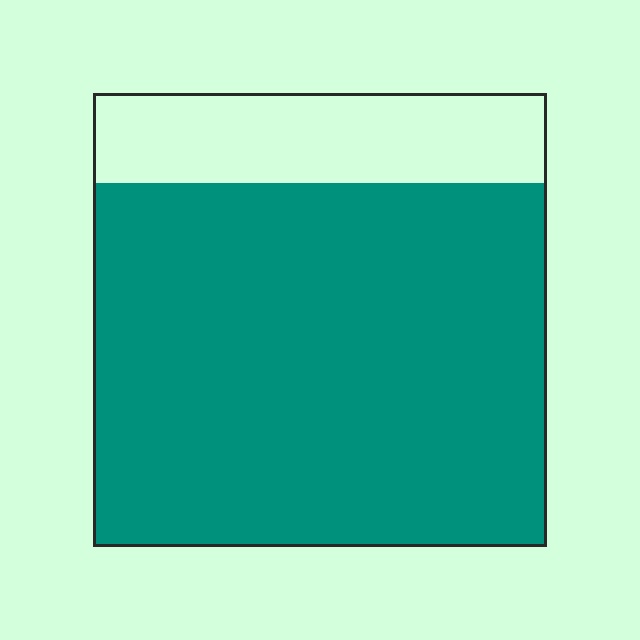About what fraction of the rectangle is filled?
About four fifths (4/5).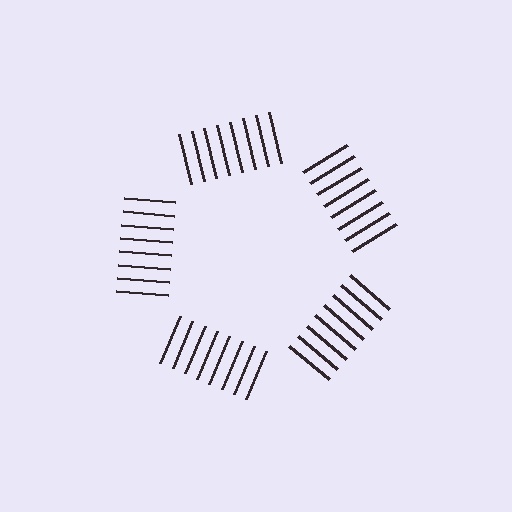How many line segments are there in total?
40 — 8 along each of the 5 edges.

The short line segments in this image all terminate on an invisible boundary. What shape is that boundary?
An illusory pentagon — the line segments terminate on its edges but no continuous stroke is drawn.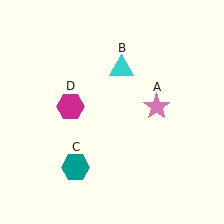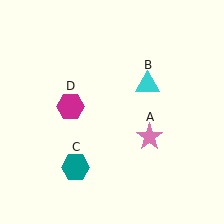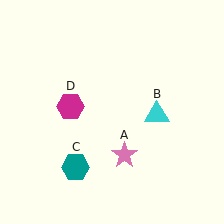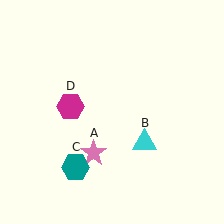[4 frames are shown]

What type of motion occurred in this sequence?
The pink star (object A), cyan triangle (object B) rotated clockwise around the center of the scene.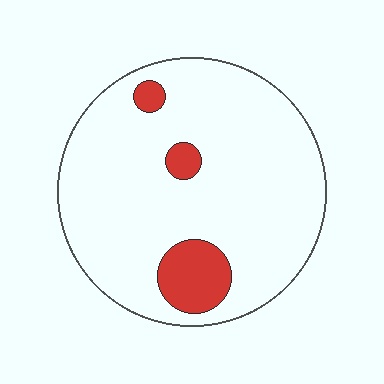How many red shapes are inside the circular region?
3.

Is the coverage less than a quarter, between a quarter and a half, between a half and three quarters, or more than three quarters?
Less than a quarter.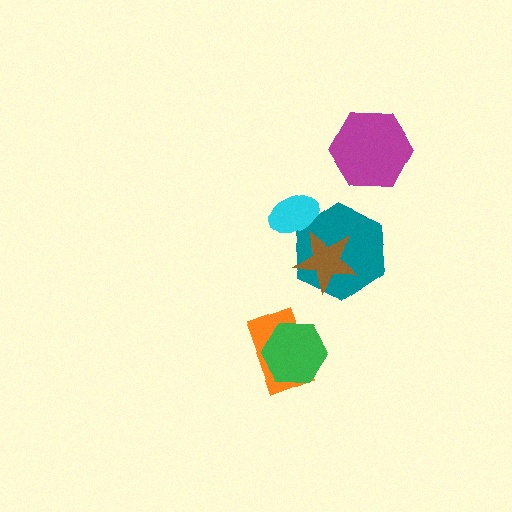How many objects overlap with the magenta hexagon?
0 objects overlap with the magenta hexagon.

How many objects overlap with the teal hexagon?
2 objects overlap with the teal hexagon.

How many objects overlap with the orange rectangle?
1 object overlaps with the orange rectangle.